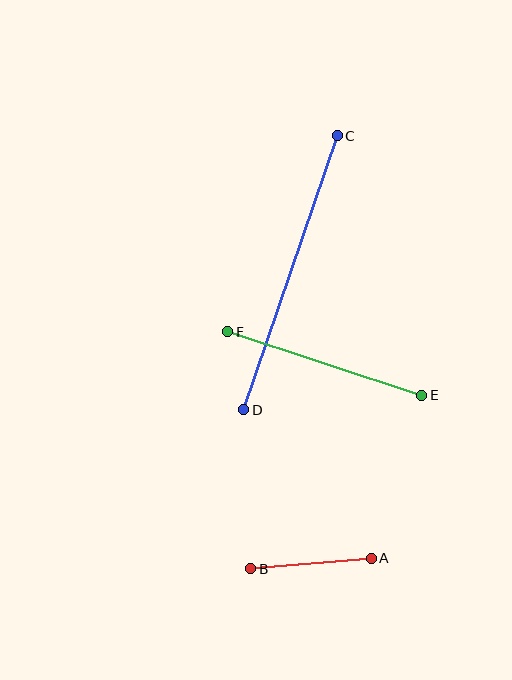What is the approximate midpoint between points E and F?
The midpoint is at approximately (325, 363) pixels.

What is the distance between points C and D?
The distance is approximately 289 pixels.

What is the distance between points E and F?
The distance is approximately 204 pixels.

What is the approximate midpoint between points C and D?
The midpoint is at approximately (290, 273) pixels.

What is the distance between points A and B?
The distance is approximately 121 pixels.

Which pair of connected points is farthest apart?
Points C and D are farthest apart.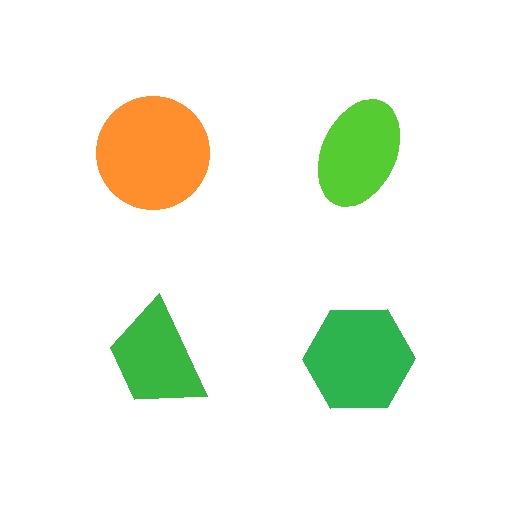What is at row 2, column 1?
A green trapezoid.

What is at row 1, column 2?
A lime ellipse.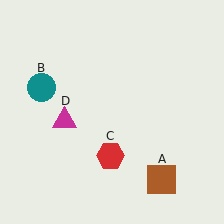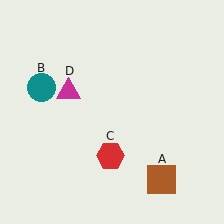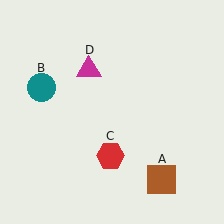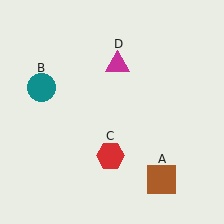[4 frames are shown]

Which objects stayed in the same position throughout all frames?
Brown square (object A) and teal circle (object B) and red hexagon (object C) remained stationary.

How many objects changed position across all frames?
1 object changed position: magenta triangle (object D).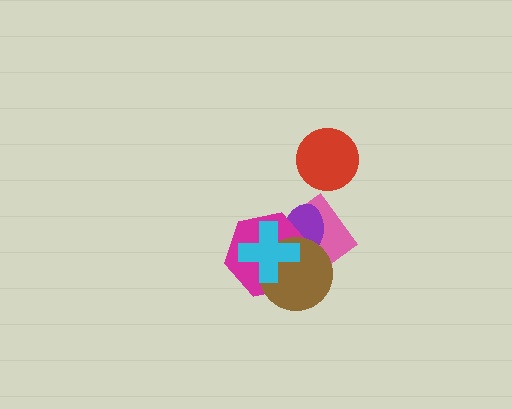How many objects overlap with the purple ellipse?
4 objects overlap with the purple ellipse.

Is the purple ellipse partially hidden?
Yes, it is partially covered by another shape.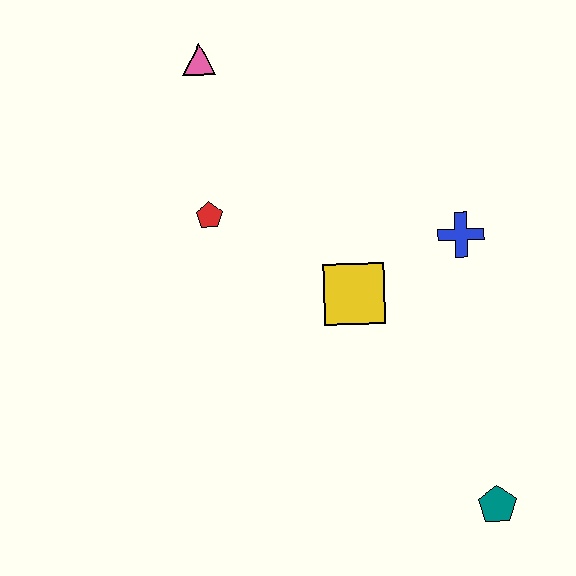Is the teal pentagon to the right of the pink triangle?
Yes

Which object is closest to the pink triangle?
The red pentagon is closest to the pink triangle.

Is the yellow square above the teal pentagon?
Yes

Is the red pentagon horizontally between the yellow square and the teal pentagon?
No